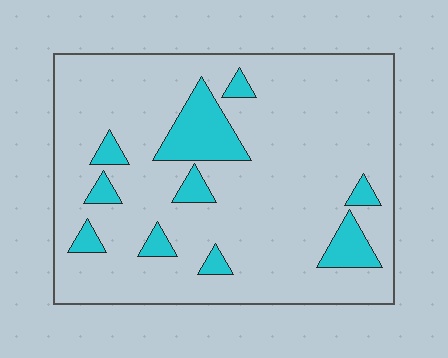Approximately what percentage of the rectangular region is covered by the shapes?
Approximately 15%.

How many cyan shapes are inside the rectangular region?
10.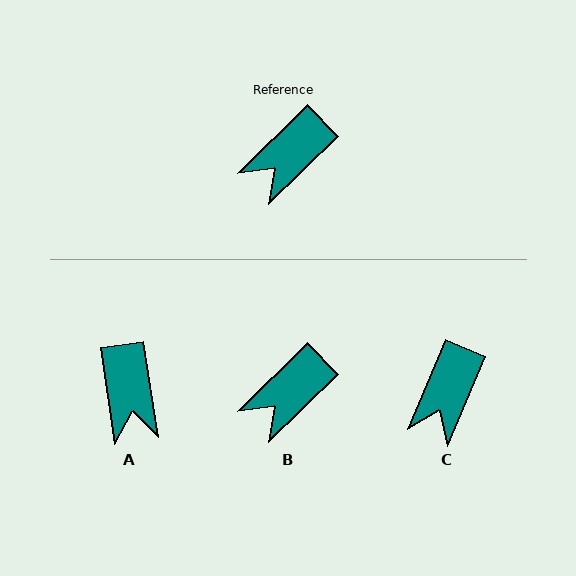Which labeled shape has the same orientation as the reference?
B.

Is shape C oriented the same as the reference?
No, it is off by about 23 degrees.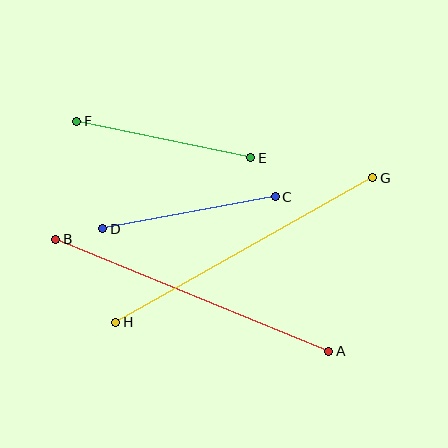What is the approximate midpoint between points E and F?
The midpoint is at approximately (164, 140) pixels.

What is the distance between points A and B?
The distance is approximately 295 pixels.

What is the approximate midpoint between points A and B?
The midpoint is at approximately (192, 295) pixels.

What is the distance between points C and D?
The distance is approximately 175 pixels.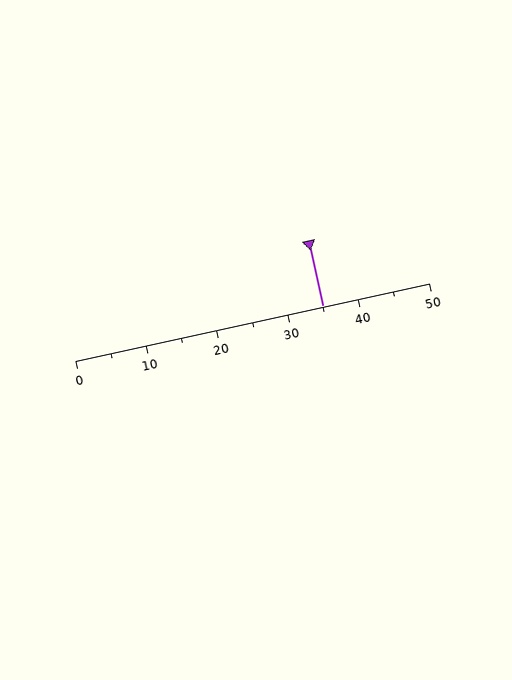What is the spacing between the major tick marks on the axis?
The major ticks are spaced 10 apart.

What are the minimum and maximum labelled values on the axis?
The axis runs from 0 to 50.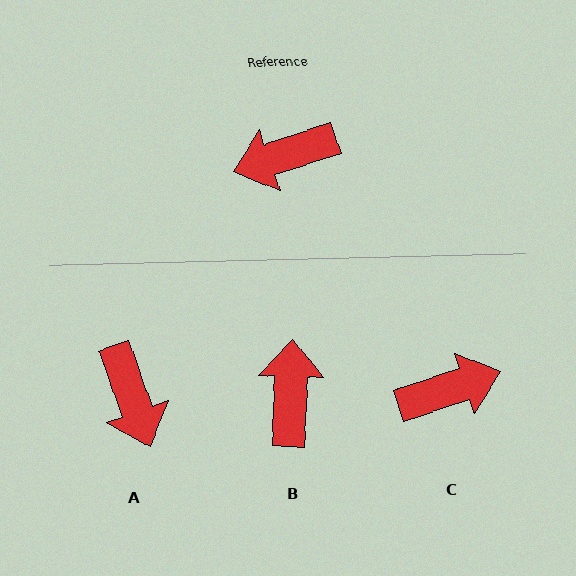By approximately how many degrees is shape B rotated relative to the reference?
Approximately 111 degrees clockwise.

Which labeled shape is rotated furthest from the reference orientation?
C, about 180 degrees away.